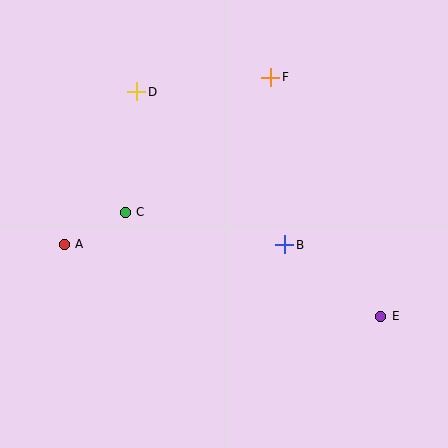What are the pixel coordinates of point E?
Point E is at (381, 316).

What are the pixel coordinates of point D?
Point D is at (137, 92).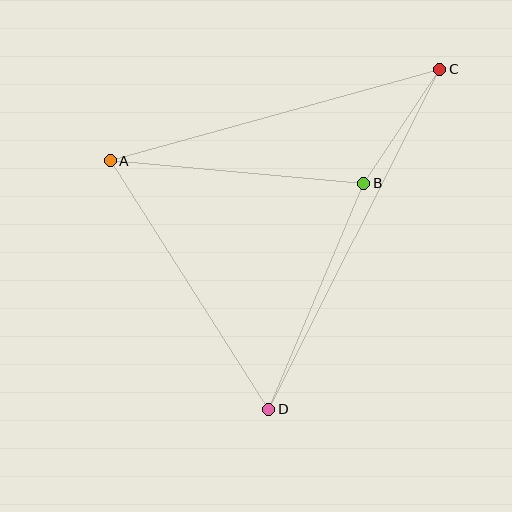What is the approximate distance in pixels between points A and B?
The distance between A and B is approximately 255 pixels.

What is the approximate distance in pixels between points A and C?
The distance between A and C is approximately 342 pixels.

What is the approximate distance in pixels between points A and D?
The distance between A and D is approximately 295 pixels.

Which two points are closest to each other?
Points B and C are closest to each other.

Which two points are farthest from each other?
Points C and D are farthest from each other.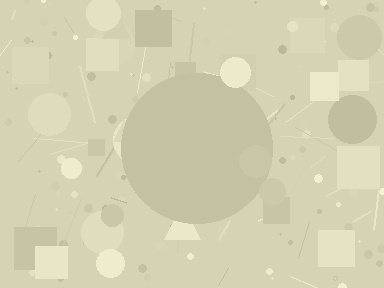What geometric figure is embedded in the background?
A circle is embedded in the background.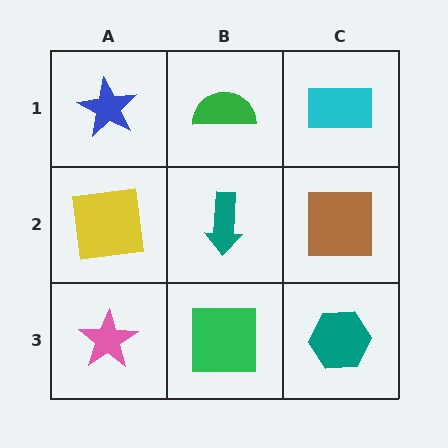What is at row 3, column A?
A pink star.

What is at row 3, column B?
A green square.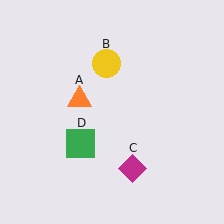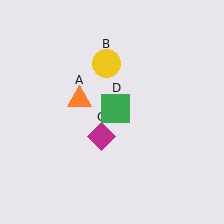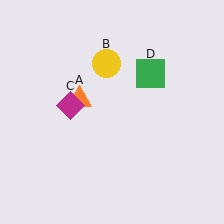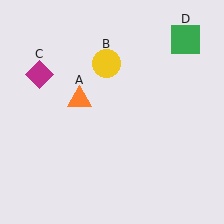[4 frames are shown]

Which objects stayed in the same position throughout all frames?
Orange triangle (object A) and yellow circle (object B) remained stationary.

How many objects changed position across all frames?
2 objects changed position: magenta diamond (object C), green square (object D).